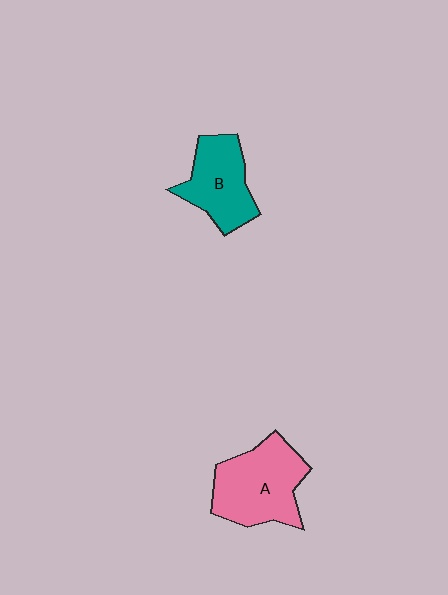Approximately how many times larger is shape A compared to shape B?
Approximately 1.3 times.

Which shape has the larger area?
Shape A (pink).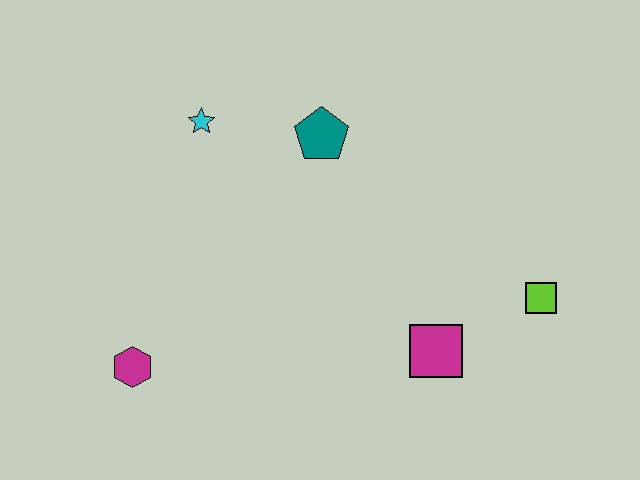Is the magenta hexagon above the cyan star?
No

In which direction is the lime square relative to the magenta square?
The lime square is to the right of the magenta square.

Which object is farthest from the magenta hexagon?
The lime square is farthest from the magenta hexagon.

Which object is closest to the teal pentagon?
The cyan star is closest to the teal pentagon.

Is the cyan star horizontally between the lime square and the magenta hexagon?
Yes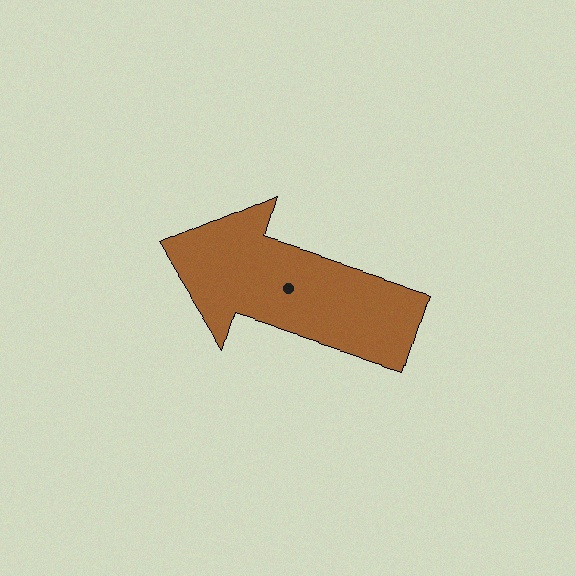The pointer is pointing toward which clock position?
Roughly 10 o'clock.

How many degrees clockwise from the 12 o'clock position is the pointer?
Approximately 287 degrees.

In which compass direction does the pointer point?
West.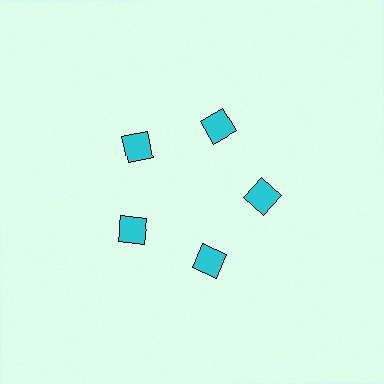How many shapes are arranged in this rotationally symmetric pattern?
There are 5 shapes, arranged in 5 groups of 1.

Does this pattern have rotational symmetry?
Yes, this pattern has 5-fold rotational symmetry. It looks the same after rotating 72 degrees around the center.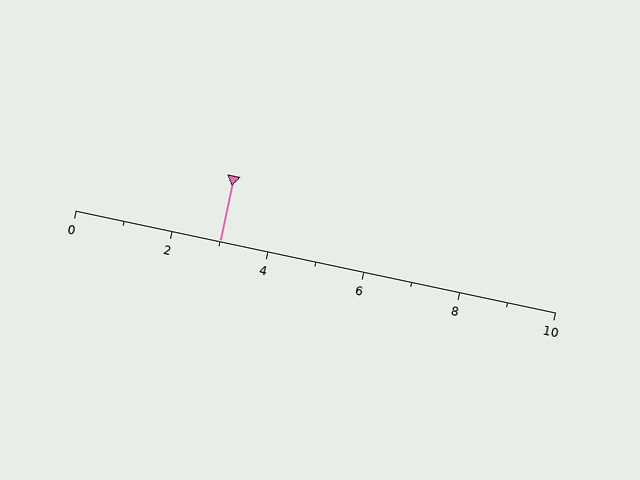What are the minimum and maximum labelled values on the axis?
The axis runs from 0 to 10.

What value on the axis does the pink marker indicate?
The marker indicates approximately 3.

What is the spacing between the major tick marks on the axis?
The major ticks are spaced 2 apart.